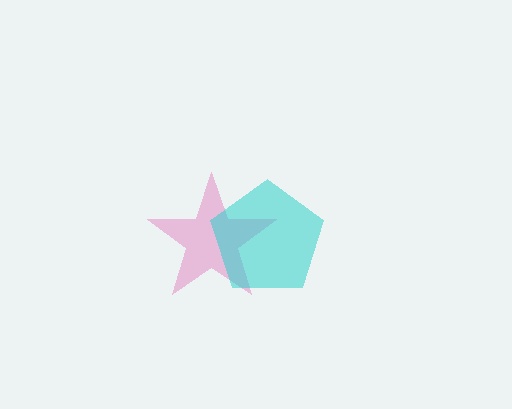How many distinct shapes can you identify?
There are 2 distinct shapes: a pink star, a cyan pentagon.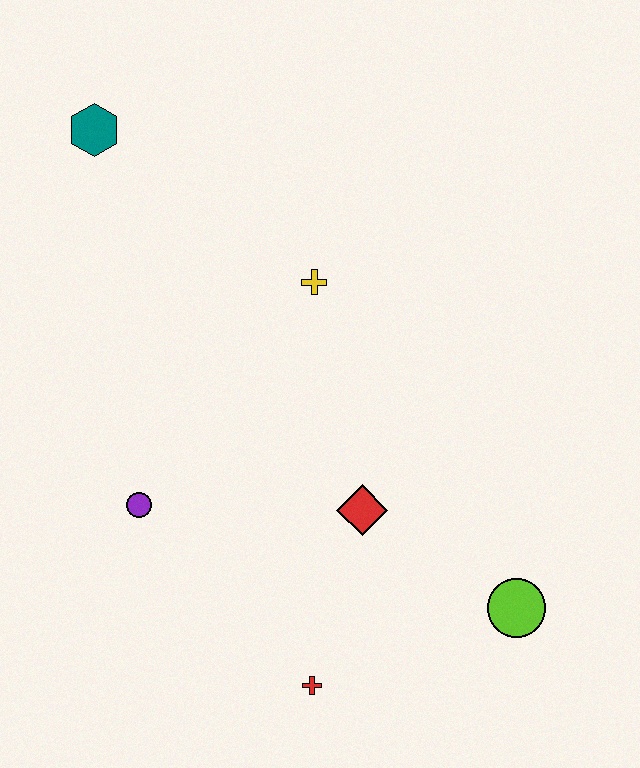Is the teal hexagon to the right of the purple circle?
No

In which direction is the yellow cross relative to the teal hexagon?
The yellow cross is to the right of the teal hexagon.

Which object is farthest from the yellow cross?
The red cross is farthest from the yellow cross.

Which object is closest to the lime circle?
The red diamond is closest to the lime circle.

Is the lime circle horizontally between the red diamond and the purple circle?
No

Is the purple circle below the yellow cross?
Yes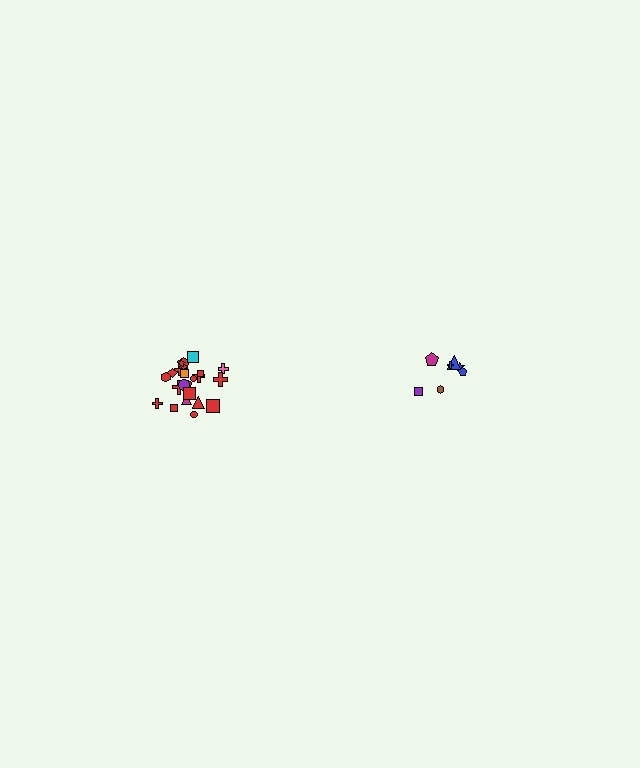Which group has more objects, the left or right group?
The left group.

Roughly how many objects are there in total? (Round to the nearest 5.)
Roughly 30 objects in total.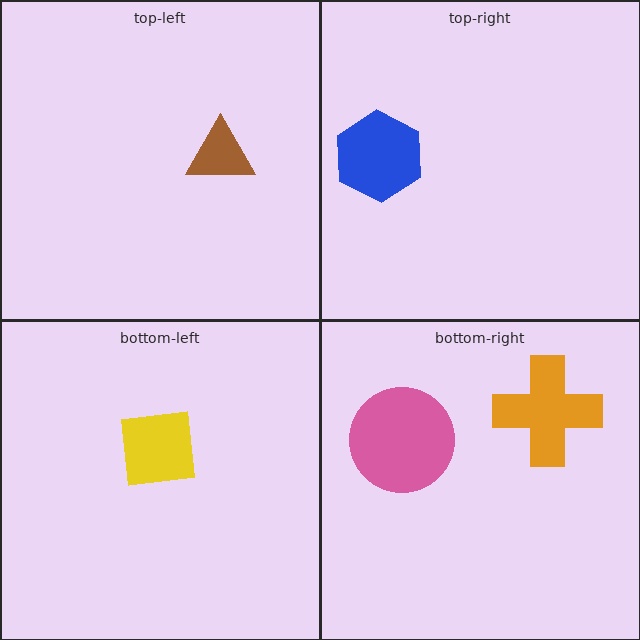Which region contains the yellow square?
The bottom-left region.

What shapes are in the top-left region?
The brown triangle.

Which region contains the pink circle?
The bottom-right region.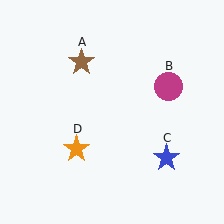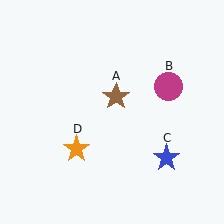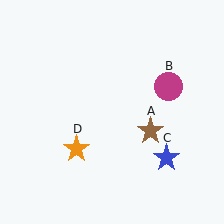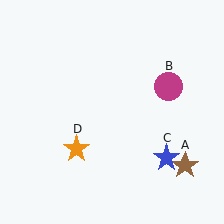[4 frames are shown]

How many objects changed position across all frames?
1 object changed position: brown star (object A).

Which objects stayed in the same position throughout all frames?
Magenta circle (object B) and blue star (object C) and orange star (object D) remained stationary.